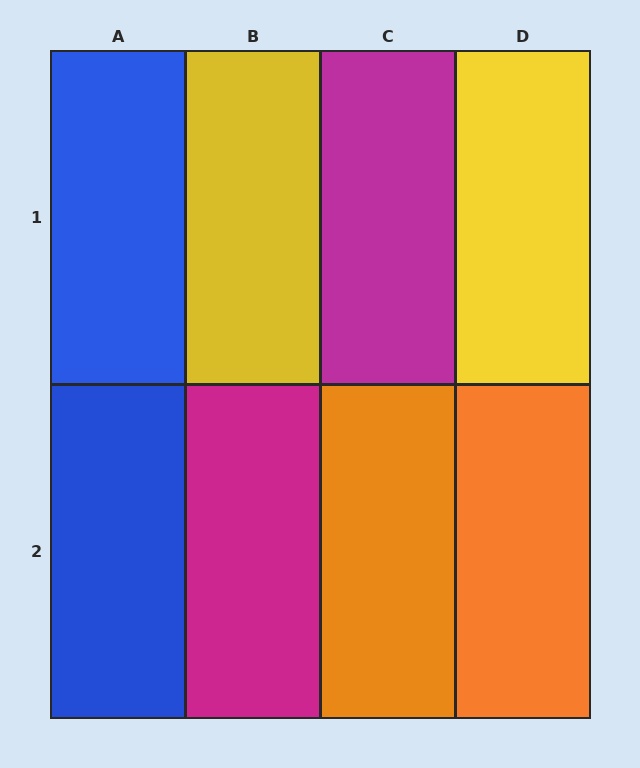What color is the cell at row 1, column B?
Yellow.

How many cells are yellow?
2 cells are yellow.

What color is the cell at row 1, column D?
Yellow.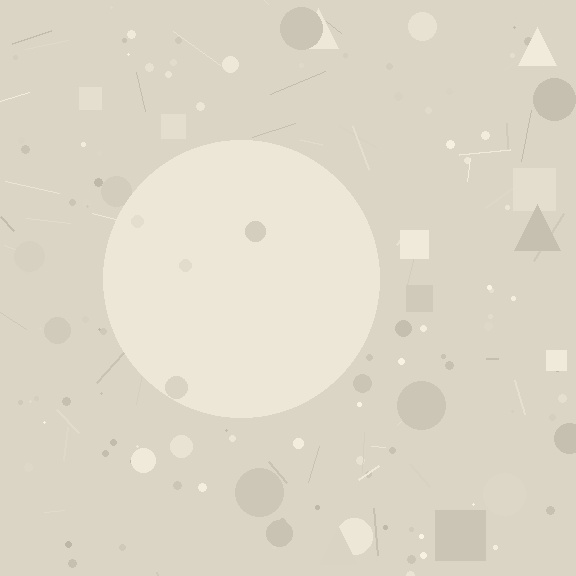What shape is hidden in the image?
A circle is hidden in the image.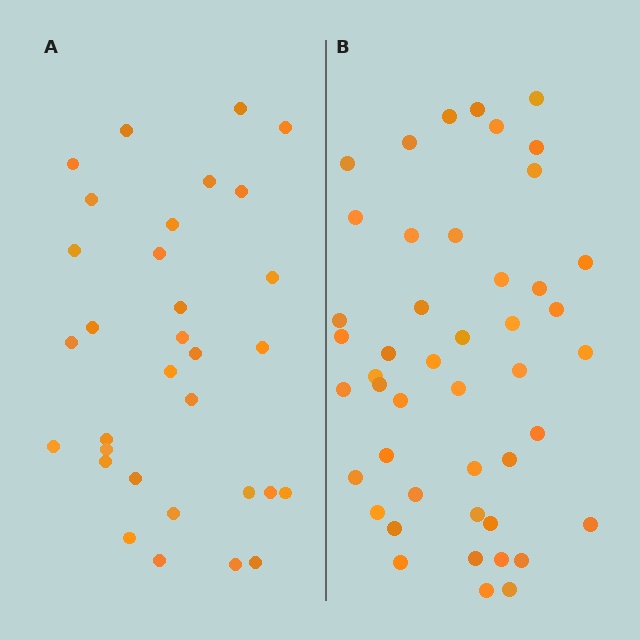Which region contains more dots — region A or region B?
Region B (the right region) has more dots.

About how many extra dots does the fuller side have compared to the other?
Region B has approximately 15 more dots than region A.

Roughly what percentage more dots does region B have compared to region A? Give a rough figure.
About 45% more.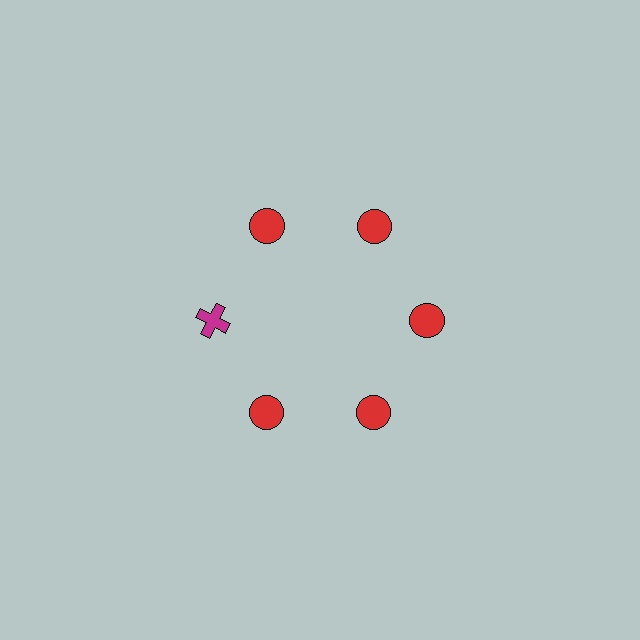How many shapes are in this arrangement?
There are 6 shapes arranged in a ring pattern.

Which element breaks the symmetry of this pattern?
The magenta cross at roughly the 9 o'clock position breaks the symmetry. All other shapes are red circles.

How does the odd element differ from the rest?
It differs in both color (magenta instead of red) and shape (cross instead of circle).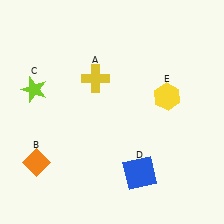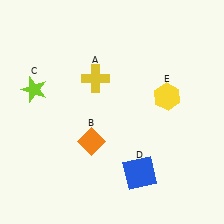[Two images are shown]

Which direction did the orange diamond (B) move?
The orange diamond (B) moved right.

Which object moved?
The orange diamond (B) moved right.